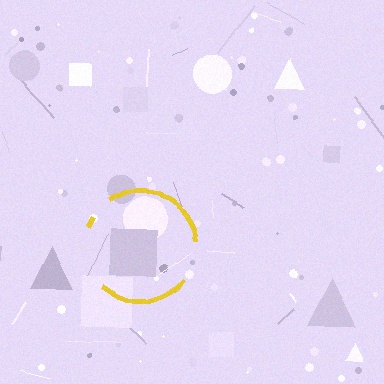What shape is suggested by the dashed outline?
The dashed outline suggests a circle.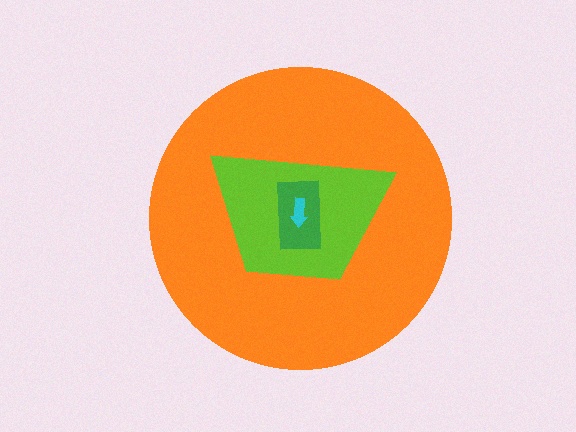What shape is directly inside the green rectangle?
The cyan arrow.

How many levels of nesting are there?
4.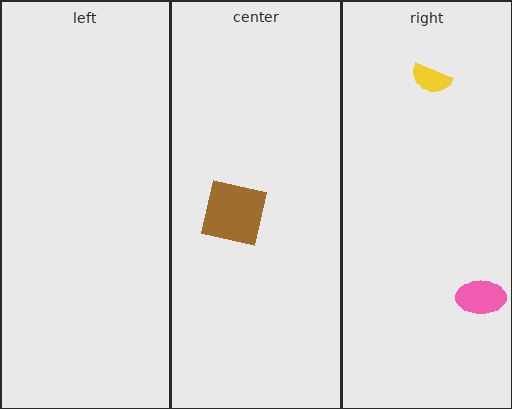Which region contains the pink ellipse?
The right region.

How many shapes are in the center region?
1.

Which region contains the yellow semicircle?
The right region.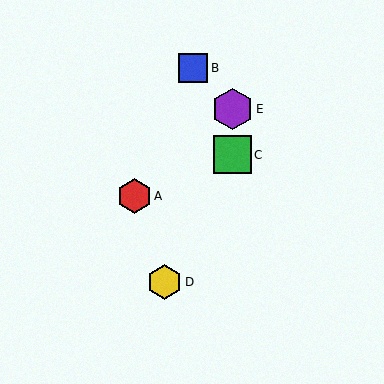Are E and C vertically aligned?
Yes, both are at x≈232.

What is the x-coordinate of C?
Object C is at x≈232.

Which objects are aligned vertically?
Objects C, E are aligned vertically.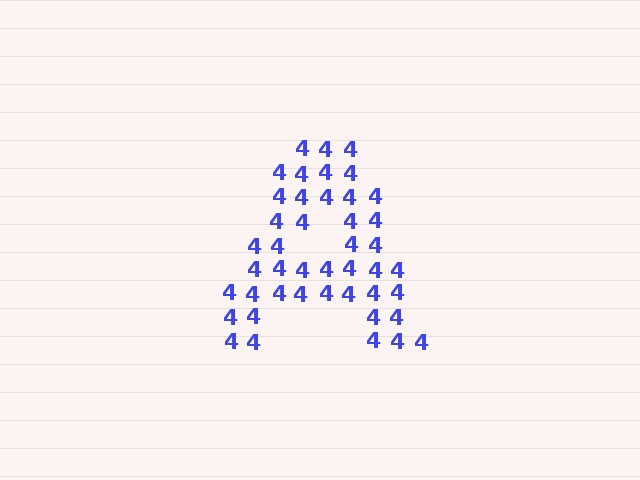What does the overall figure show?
The overall figure shows the letter A.